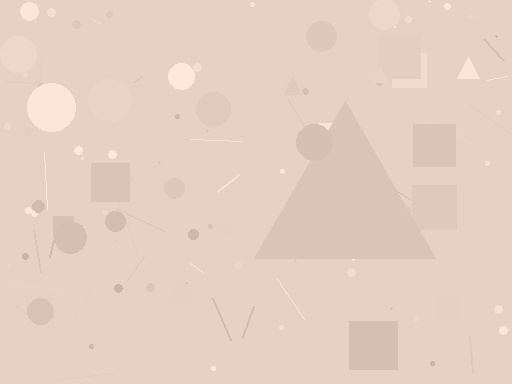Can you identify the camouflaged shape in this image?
The camouflaged shape is a triangle.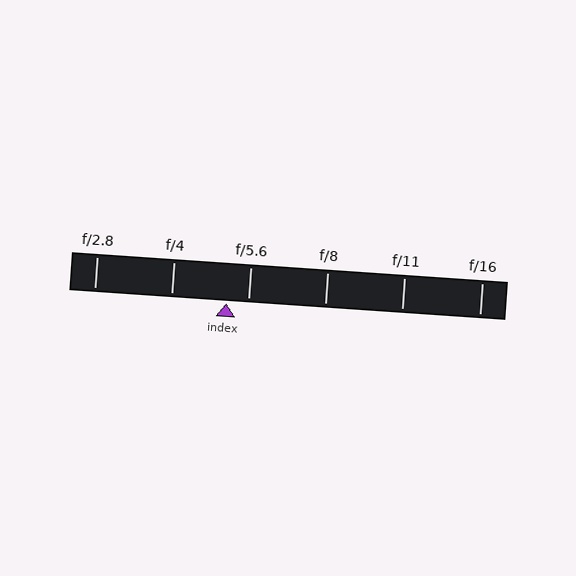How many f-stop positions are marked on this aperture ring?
There are 6 f-stop positions marked.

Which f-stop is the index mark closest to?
The index mark is closest to f/5.6.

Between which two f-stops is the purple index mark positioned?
The index mark is between f/4 and f/5.6.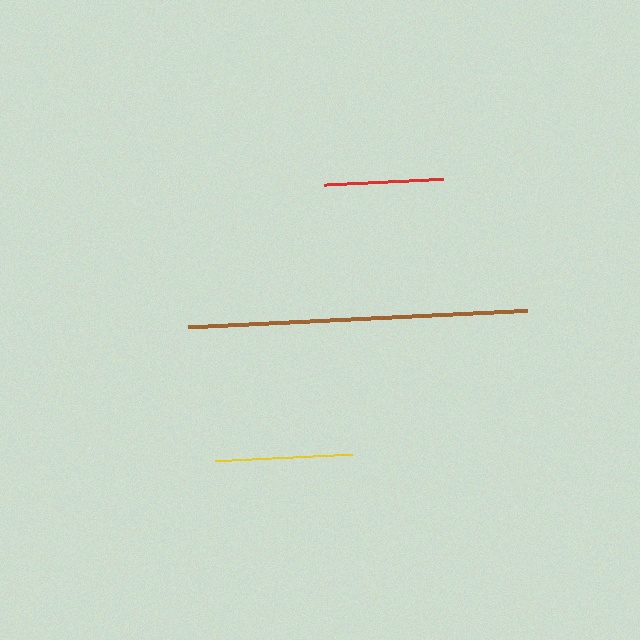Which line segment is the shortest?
The red line is the shortest at approximately 119 pixels.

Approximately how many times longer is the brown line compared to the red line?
The brown line is approximately 2.9 times the length of the red line.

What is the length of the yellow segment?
The yellow segment is approximately 138 pixels long.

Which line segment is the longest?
The brown line is the longest at approximately 339 pixels.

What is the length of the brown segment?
The brown segment is approximately 339 pixels long.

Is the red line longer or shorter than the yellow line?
The yellow line is longer than the red line.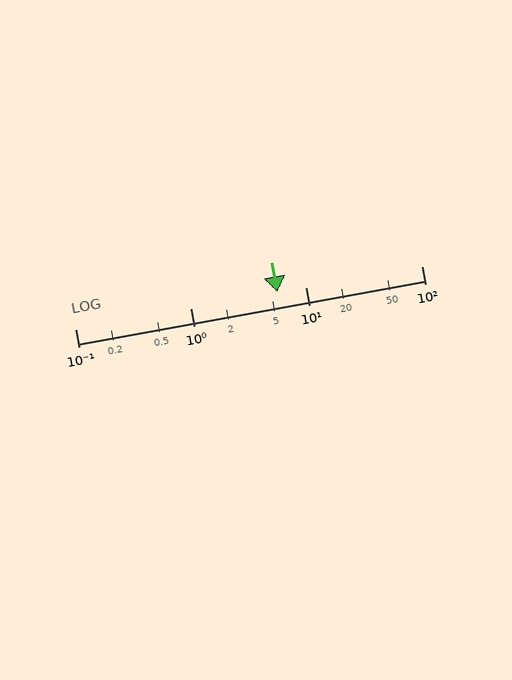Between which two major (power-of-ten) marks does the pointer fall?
The pointer is between 1 and 10.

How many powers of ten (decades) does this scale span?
The scale spans 3 decades, from 0.1 to 100.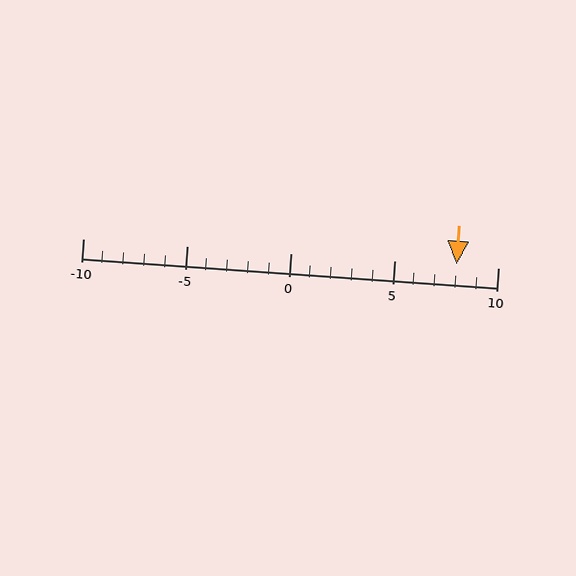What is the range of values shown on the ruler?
The ruler shows values from -10 to 10.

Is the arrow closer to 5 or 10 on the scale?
The arrow is closer to 10.